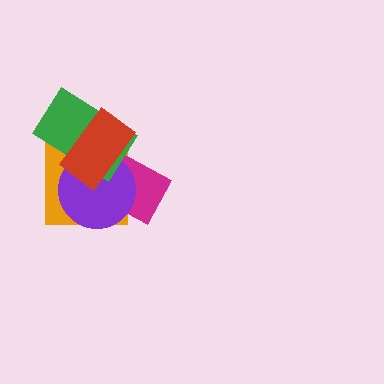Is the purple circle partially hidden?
Yes, it is partially covered by another shape.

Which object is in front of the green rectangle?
The red rectangle is in front of the green rectangle.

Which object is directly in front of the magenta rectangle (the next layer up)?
The purple circle is directly in front of the magenta rectangle.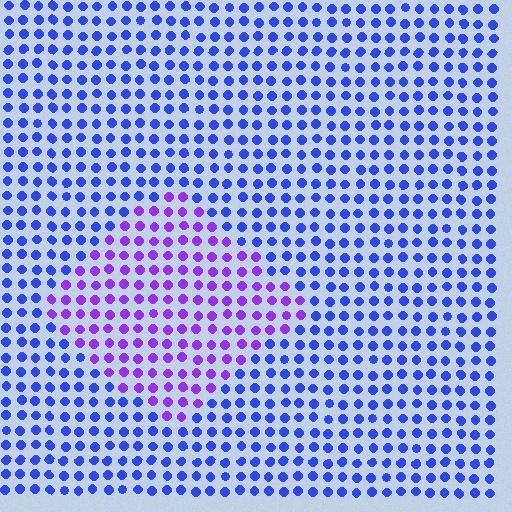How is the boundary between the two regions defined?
The boundary is defined purely by a slight shift in hue (about 42 degrees). Spacing, size, and orientation are identical on both sides.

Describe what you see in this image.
The image is filled with small blue elements in a uniform arrangement. A diamond-shaped region is visible where the elements are tinted to a slightly different hue, forming a subtle color boundary.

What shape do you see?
I see a diamond.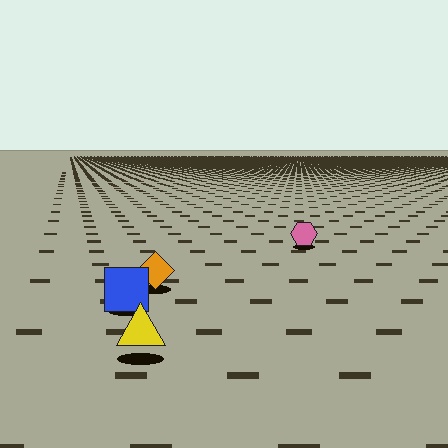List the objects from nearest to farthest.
From nearest to farthest: the yellow triangle, the blue square, the orange diamond, the pink hexagon.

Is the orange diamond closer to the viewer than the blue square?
No. The blue square is closer — you can tell from the texture gradient: the ground texture is coarser near it.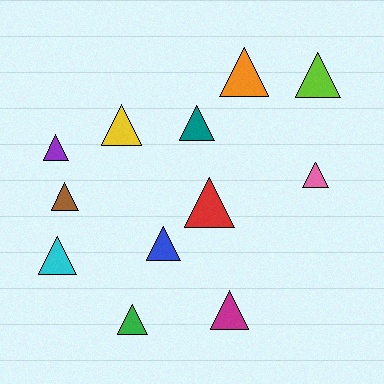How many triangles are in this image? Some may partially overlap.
There are 12 triangles.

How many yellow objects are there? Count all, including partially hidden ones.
There is 1 yellow object.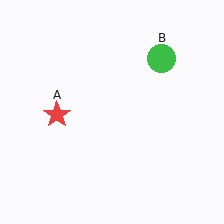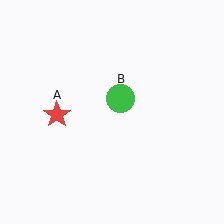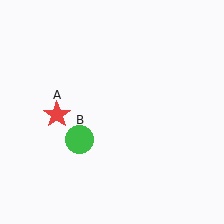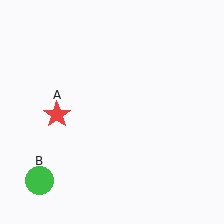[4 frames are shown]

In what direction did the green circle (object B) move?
The green circle (object B) moved down and to the left.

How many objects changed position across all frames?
1 object changed position: green circle (object B).